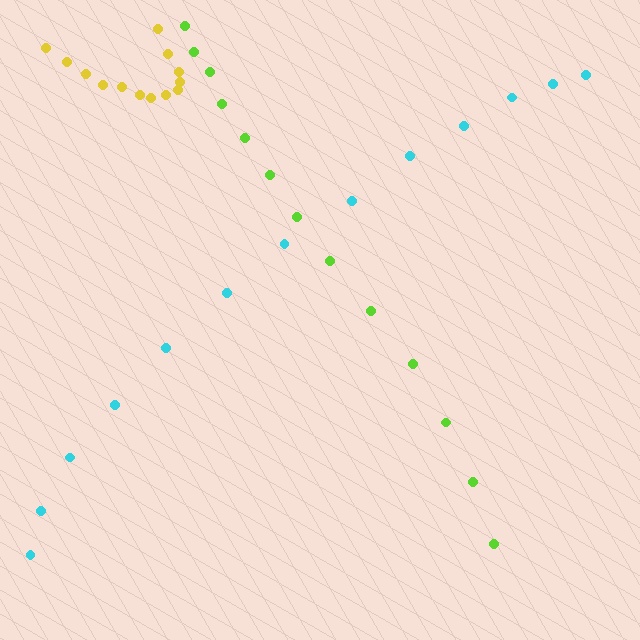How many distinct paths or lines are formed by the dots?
There are 3 distinct paths.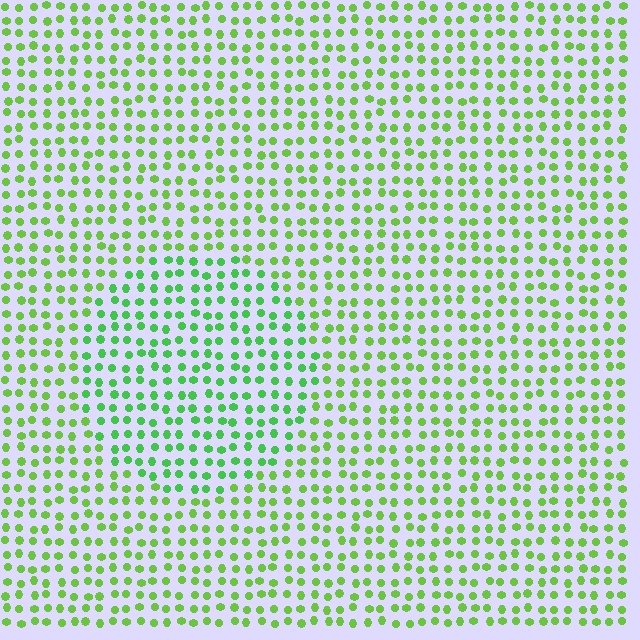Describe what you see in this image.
The image is filled with small lime elements in a uniform arrangement. A circle-shaped region is visible where the elements are tinted to a slightly different hue, forming a subtle color boundary.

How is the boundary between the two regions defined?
The boundary is defined purely by a slight shift in hue (about 23 degrees). Spacing, size, and orientation are identical on both sides.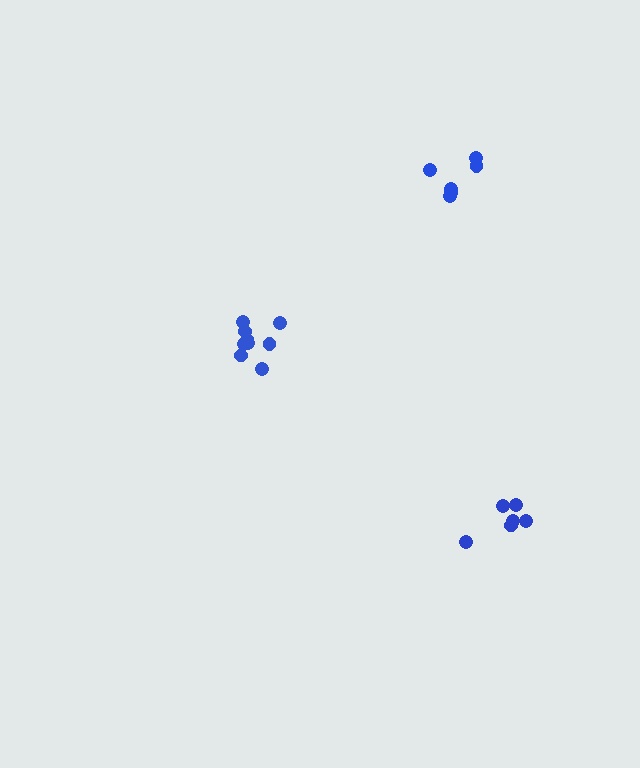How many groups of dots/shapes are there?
There are 3 groups.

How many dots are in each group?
Group 1: 6 dots, Group 2: 6 dots, Group 3: 9 dots (21 total).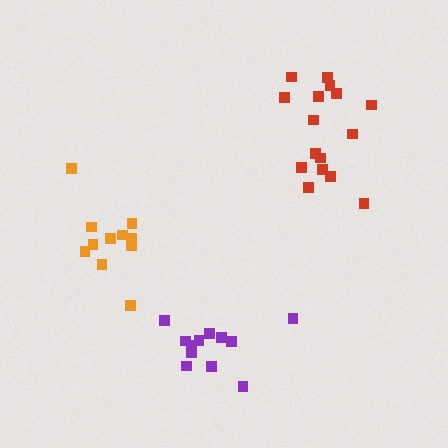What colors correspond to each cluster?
The clusters are colored: red, purple, orange.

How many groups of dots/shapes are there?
There are 3 groups.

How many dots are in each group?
Group 1: 16 dots, Group 2: 12 dots, Group 3: 11 dots (39 total).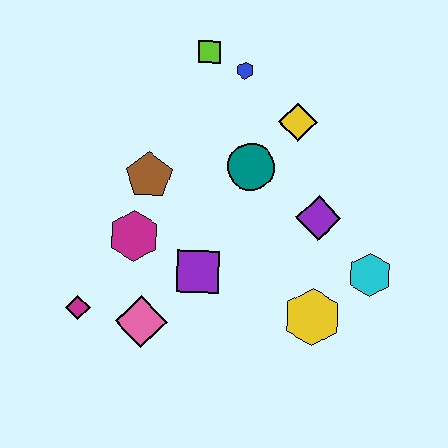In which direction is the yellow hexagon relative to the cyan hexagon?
The yellow hexagon is to the left of the cyan hexagon.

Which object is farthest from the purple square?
The lime square is farthest from the purple square.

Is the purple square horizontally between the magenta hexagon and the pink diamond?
No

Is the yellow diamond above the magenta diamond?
Yes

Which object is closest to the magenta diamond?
The pink diamond is closest to the magenta diamond.